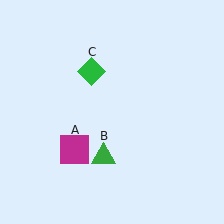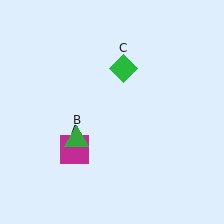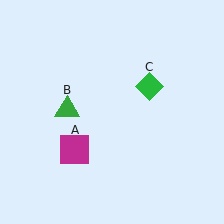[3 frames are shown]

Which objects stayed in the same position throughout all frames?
Magenta square (object A) remained stationary.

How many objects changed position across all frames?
2 objects changed position: green triangle (object B), green diamond (object C).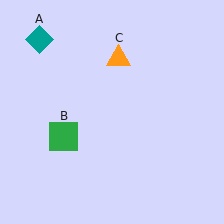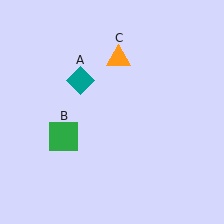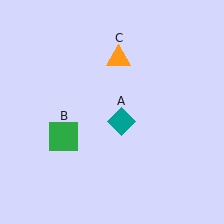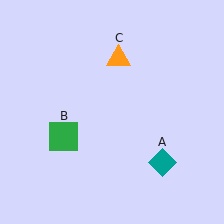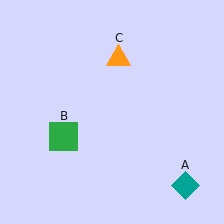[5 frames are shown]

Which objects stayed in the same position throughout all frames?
Green square (object B) and orange triangle (object C) remained stationary.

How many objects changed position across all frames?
1 object changed position: teal diamond (object A).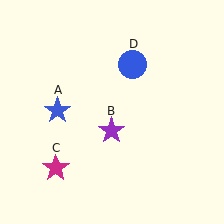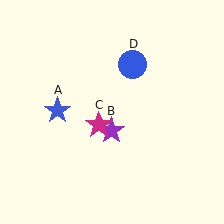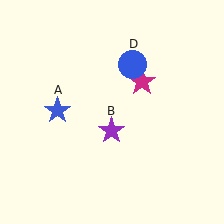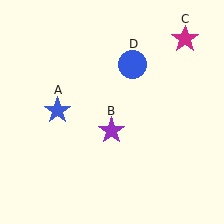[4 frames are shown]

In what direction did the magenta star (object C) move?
The magenta star (object C) moved up and to the right.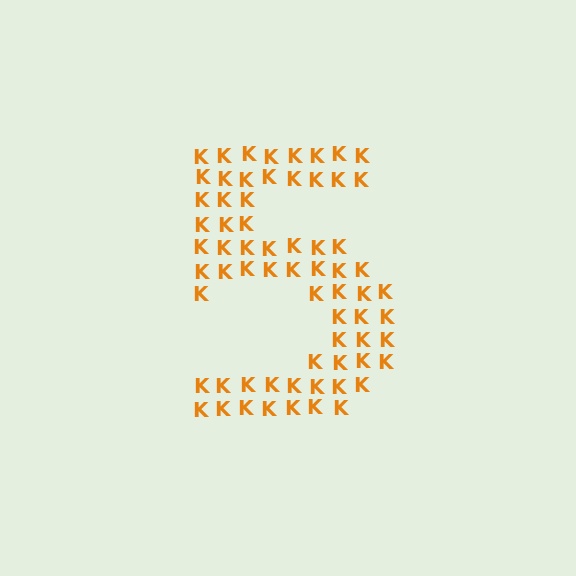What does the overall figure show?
The overall figure shows the digit 5.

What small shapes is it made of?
It is made of small letter K's.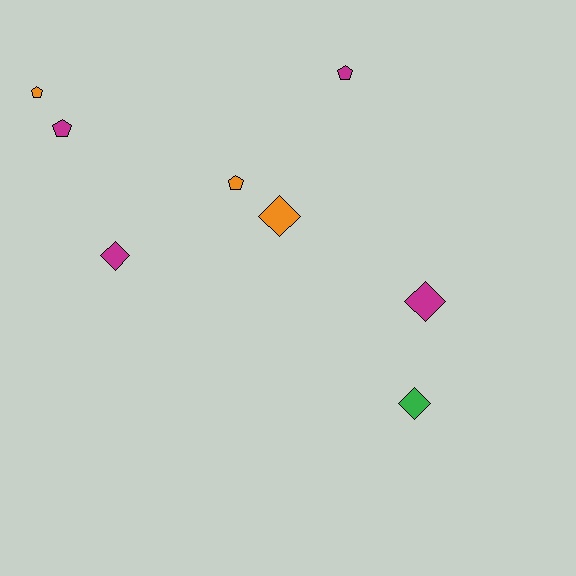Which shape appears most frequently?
Diamond, with 4 objects.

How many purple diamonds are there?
There are no purple diamonds.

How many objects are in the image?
There are 8 objects.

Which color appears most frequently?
Magenta, with 4 objects.